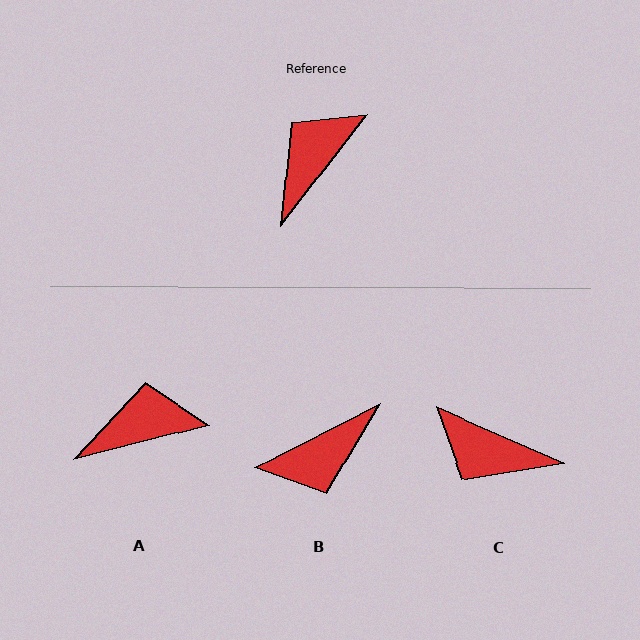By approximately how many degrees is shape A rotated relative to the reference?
Approximately 38 degrees clockwise.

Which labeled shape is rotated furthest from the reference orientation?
B, about 155 degrees away.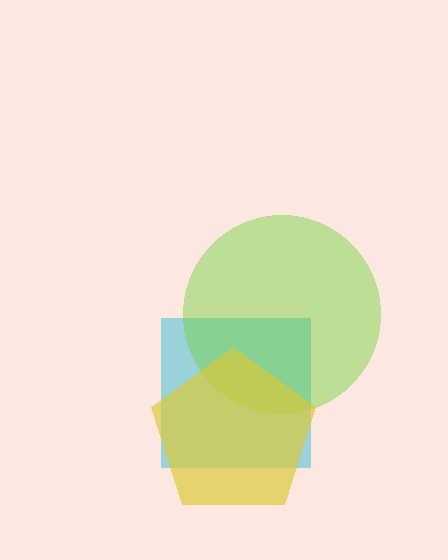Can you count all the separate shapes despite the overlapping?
Yes, there are 3 separate shapes.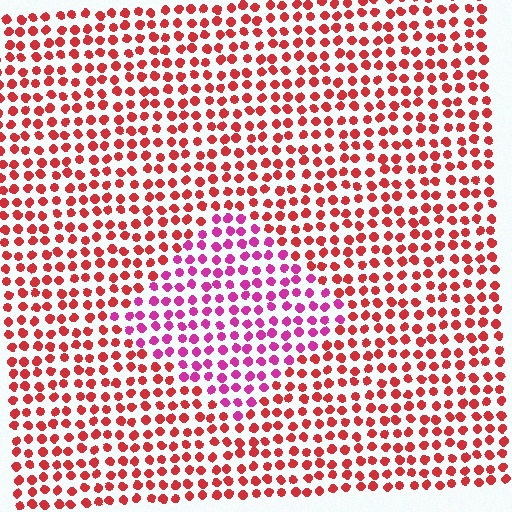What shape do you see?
I see a diamond.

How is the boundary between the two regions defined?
The boundary is defined purely by a slight shift in hue (about 41 degrees). Spacing, size, and orientation are identical on both sides.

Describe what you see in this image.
The image is filled with small red elements in a uniform arrangement. A diamond-shaped region is visible where the elements are tinted to a slightly different hue, forming a subtle color boundary.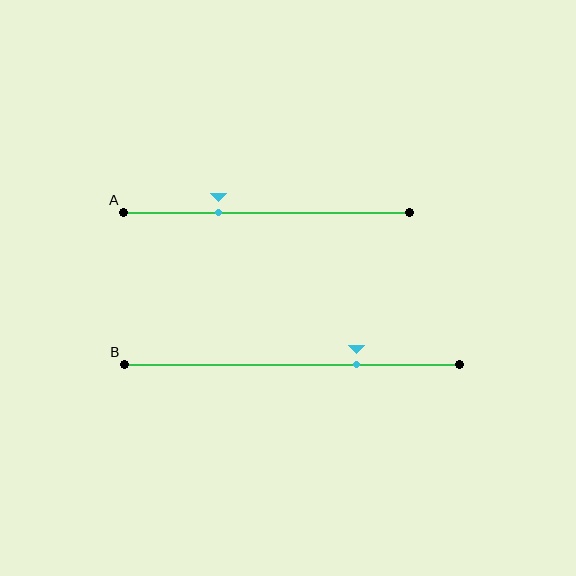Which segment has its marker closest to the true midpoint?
Segment A has its marker closest to the true midpoint.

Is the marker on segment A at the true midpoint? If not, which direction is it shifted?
No, the marker on segment A is shifted to the left by about 17% of the segment length.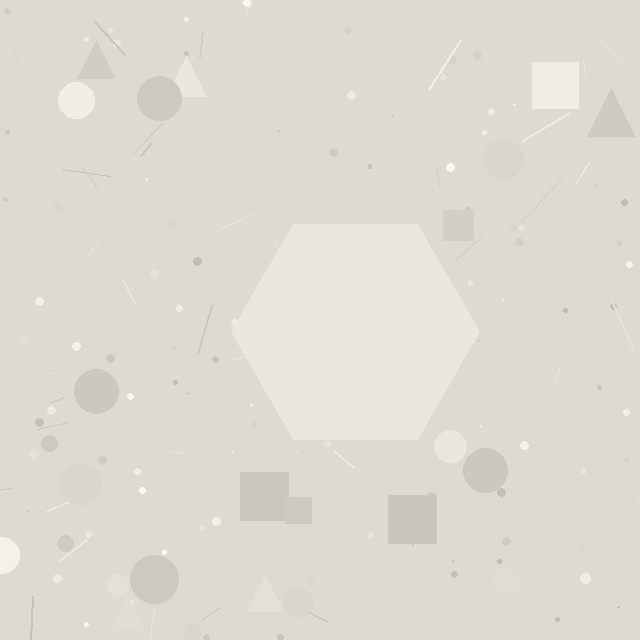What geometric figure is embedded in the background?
A hexagon is embedded in the background.